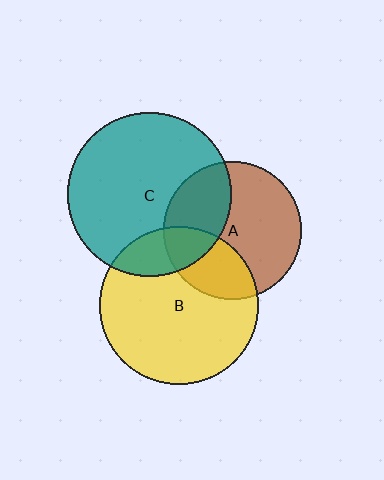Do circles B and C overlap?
Yes.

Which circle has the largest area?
Circle C (teal).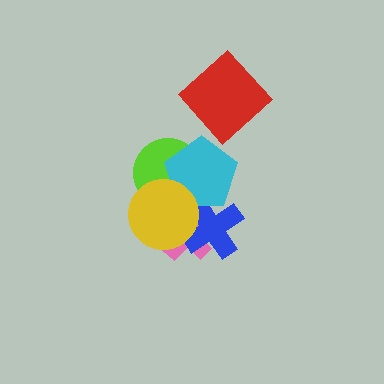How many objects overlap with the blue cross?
4 objects overlap with the blue cross.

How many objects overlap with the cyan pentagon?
4 objects overlap with the cyan pentagon.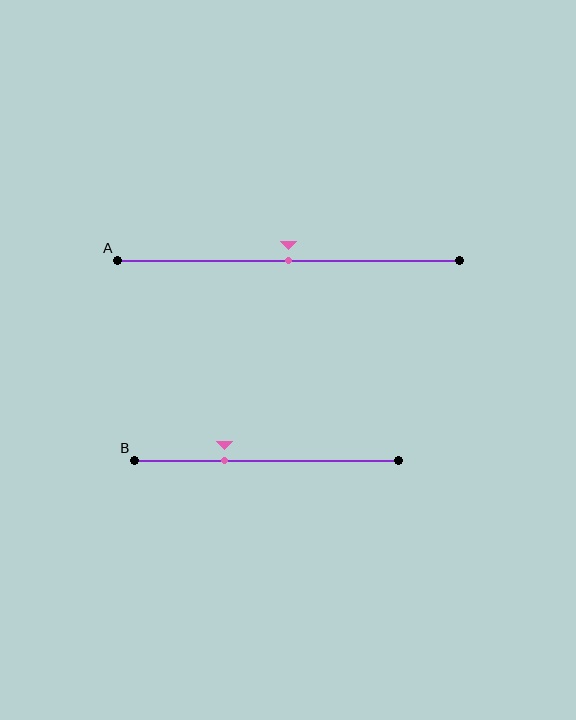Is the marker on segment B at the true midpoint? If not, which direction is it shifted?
No, the marker on segment B is shifted to the left by about 16% of the segment length.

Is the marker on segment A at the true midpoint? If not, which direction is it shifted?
Yes, the marker on segment A is at the true midpoint.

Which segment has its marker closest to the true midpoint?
Segment A has its marker closest to the true midpoint.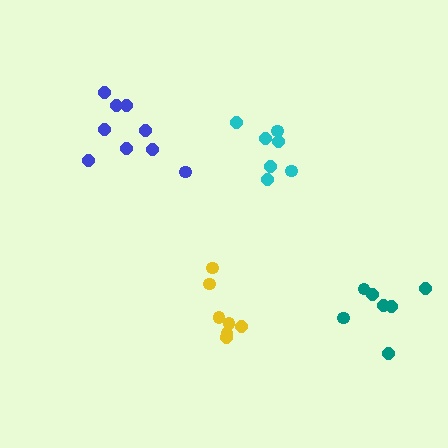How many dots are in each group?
Group 1: 9 dots, Group 2: 7 dots, Group 3: 7 dots, Group 4: 7 dots (30 total).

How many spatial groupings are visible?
There are 4 spatial groupings.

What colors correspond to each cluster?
The clusters are colored: blue, cyan, yellow, teal.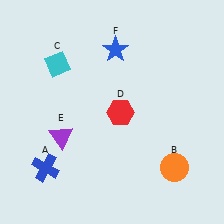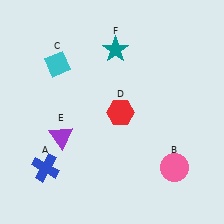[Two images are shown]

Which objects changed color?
B changed from orange to pink. F changed from blue to teal.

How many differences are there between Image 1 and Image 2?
There are 2 differences between the two images.